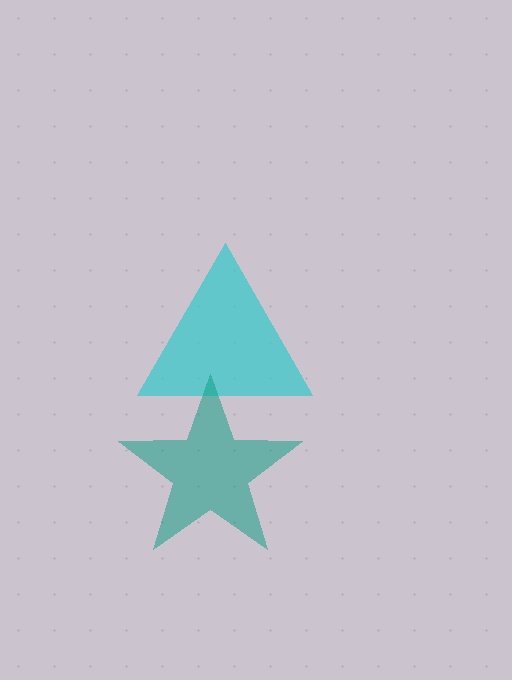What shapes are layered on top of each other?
The layered shapes are: a cyan triangle, a teal star.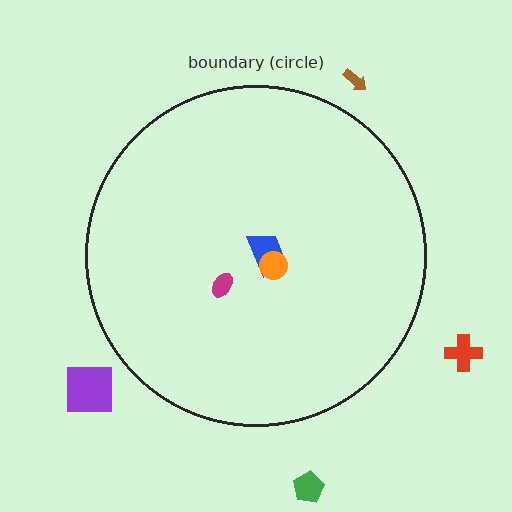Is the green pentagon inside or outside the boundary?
Outside.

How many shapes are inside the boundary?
3 inside, 4 outside.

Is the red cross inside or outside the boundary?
Outside.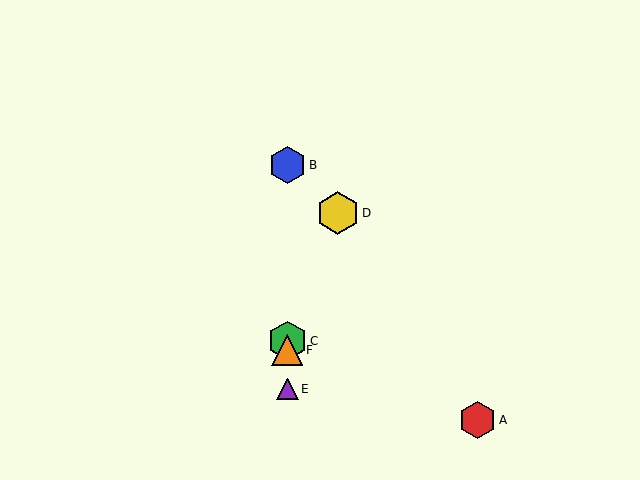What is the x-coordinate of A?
Object A is at x≈477.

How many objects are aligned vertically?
4 objects (B, C, E, F) are aligned vertically.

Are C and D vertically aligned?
No, C is at x≈287 and D is at x≈338.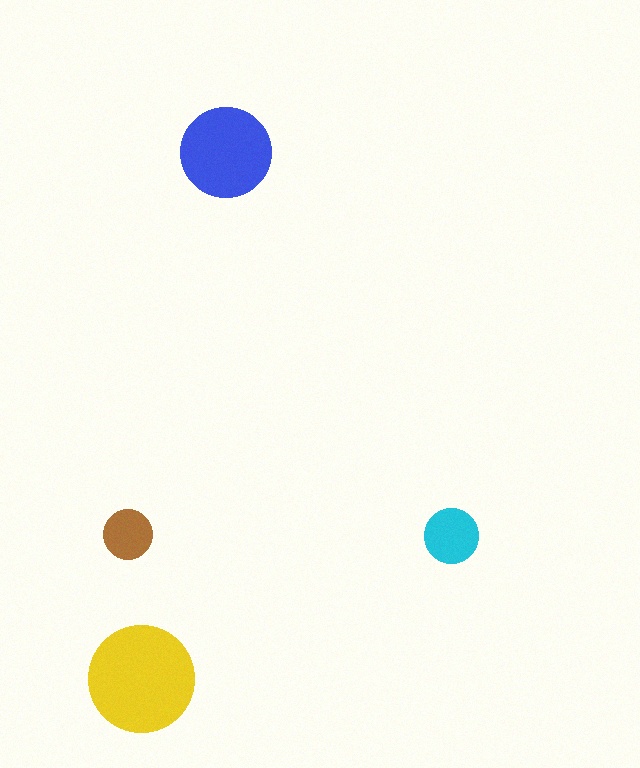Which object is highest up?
The blue circle is topmost.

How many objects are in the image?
There are 4 objects in the image.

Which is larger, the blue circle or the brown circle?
The blue one.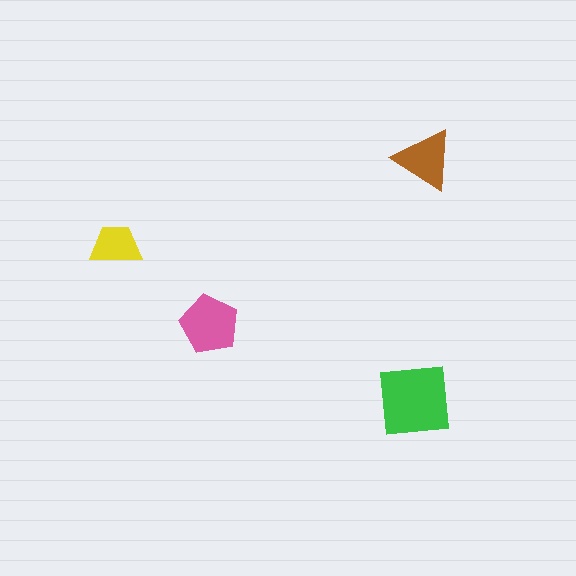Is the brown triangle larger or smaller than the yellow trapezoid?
Larger.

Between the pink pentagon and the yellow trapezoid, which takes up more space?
The pink pentagon.